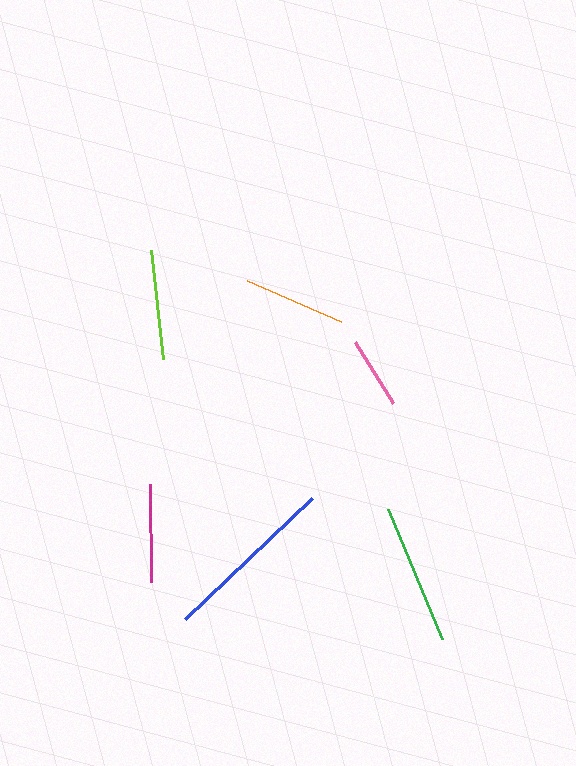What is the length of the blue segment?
The blue segment is approximately 176 pixels long.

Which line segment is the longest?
The blue line is the longest at approximately 176 pixels.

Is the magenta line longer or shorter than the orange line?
The orange line is longer than the magenta line.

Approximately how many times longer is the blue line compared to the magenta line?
The blue line is approximately 1.8 times the length of the magenta line.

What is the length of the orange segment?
The orange segment is approximately 102 pixels long.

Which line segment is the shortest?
The pink line is the shortest at approximately 72 pixels.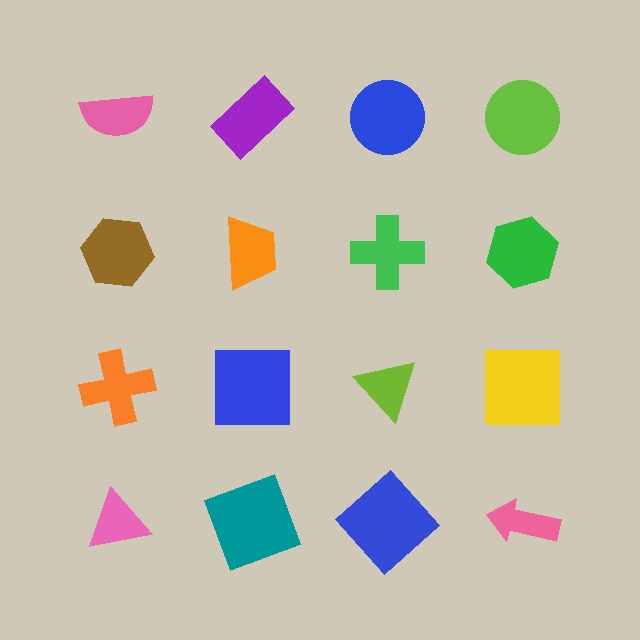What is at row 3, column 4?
A yellow square.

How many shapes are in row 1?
4 shapes.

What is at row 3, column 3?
A lime triangle.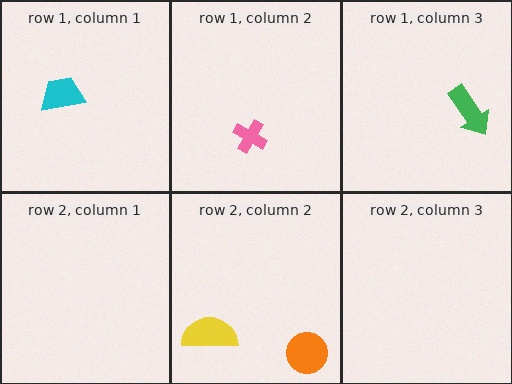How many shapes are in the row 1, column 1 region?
1.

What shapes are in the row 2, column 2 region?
The yellow semicircle, the orange circle.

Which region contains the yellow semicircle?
The row 2, column 2 region.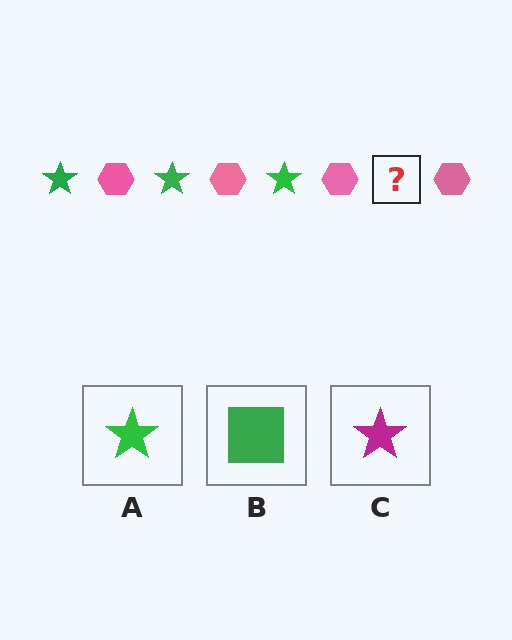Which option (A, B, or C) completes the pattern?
A.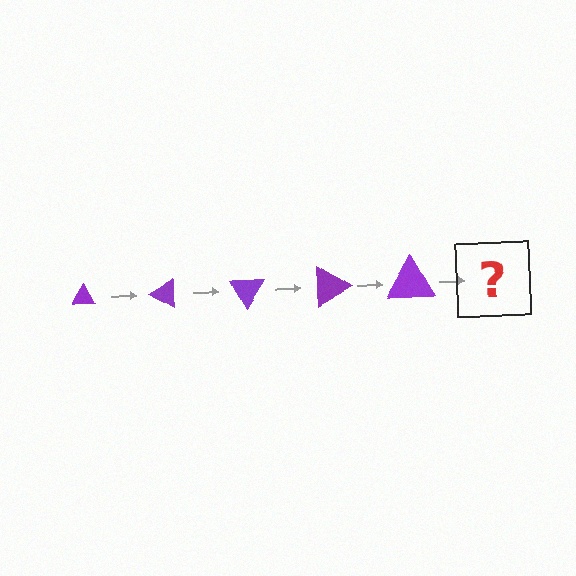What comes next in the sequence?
The next element should be a triangle, larger than the previous one and rotated 150 degrees from the start.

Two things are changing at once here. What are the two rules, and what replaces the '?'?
The two rules are that the triangle grows larger each step and it rotates 30 degrees each step. The '?' should be a triangle, larger than the previous one and rotated 150 degrees from the start.